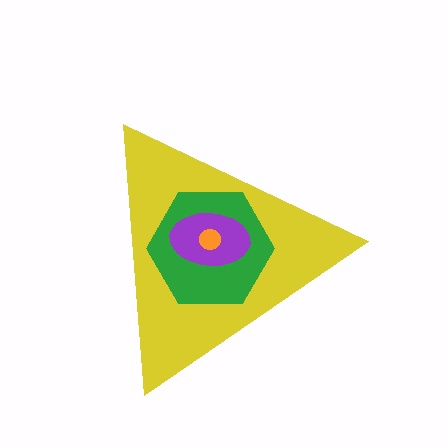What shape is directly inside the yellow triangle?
The green hexagon.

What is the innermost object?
The orange circle.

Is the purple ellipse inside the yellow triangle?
Yes.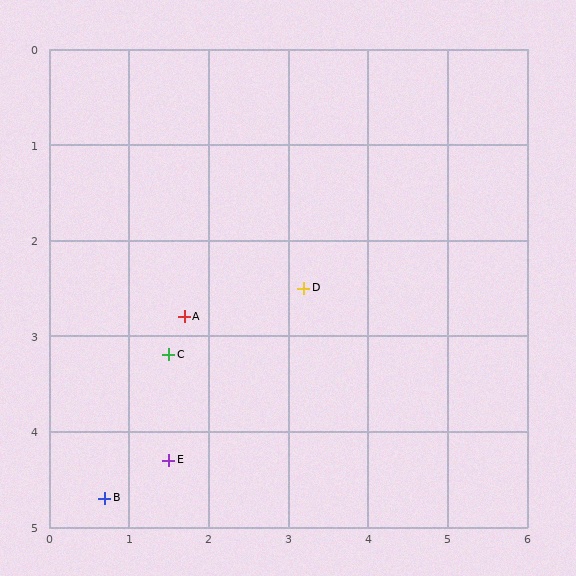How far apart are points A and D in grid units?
Points A and D are about 1.5 grid units apart.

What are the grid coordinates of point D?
Point D is at approximately (3.2, 2.5).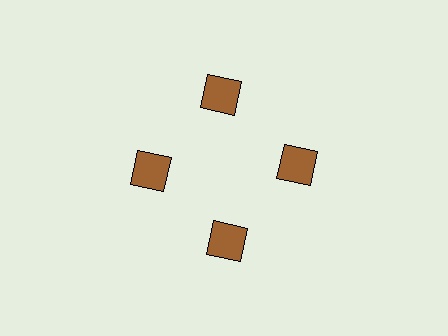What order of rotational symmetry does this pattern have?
This pattern has 4-fold rotational symmetry.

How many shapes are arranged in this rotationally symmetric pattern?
There are 4 shapes, arranged in 4 groups of 1.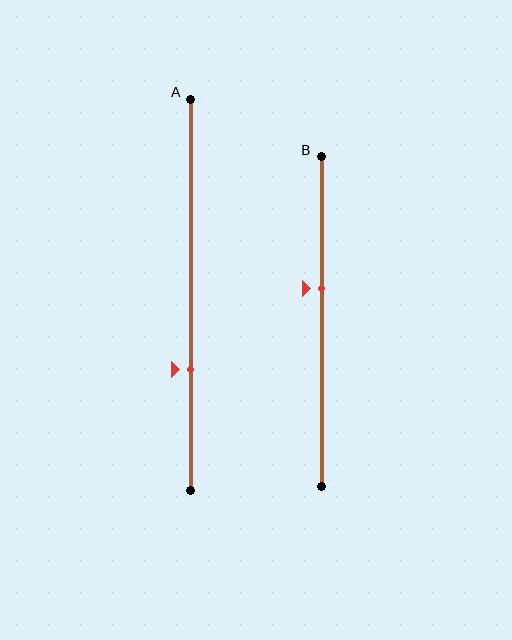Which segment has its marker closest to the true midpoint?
Segment B has its marker closest to the true midpoint.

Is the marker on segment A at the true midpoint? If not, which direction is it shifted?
No, the marker on segment A is shifted downward by about 19% of the segment length.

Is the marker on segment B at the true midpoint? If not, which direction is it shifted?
No, the marker on segment B is shifted upward by about 10% of the segment length.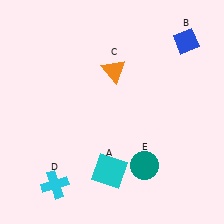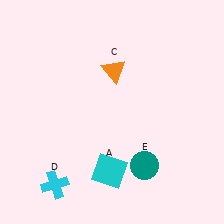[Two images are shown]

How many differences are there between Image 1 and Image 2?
There is 1 difference between the two images.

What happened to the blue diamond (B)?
The blue diamond (B) was removed in Image 2. It was in the top-right area of Image 1.